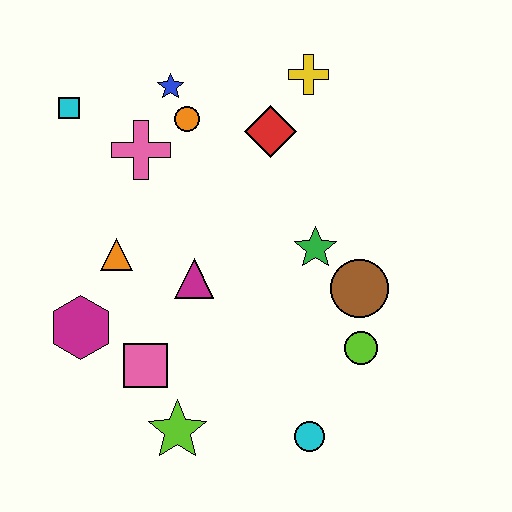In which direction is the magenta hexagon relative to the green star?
The magenta hexagon is to the left of the green star.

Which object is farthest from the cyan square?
The cyan circle is farthest from the cyan square.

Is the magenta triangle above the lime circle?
Yes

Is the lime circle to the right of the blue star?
Yes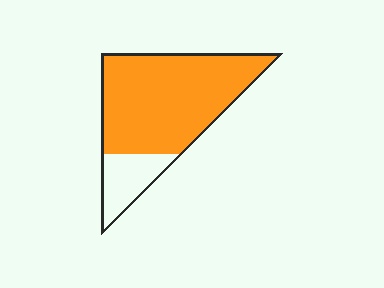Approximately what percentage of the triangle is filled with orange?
Approximately 80%.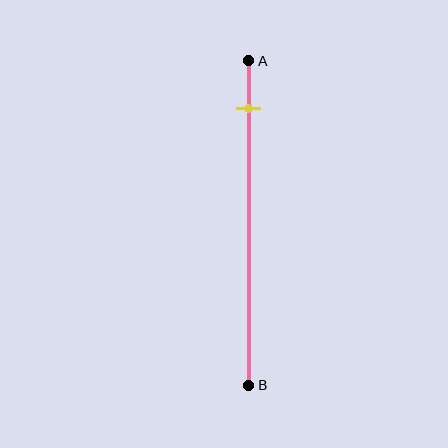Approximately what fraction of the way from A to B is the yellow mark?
The yellow mark is approximately 15% of the way from A to B.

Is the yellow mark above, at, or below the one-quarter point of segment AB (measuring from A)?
The yellow mark is above the one-quarter point of segment AB.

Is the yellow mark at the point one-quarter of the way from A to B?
No, the mark is at about 15% from A, not at the 25% one-quarter point.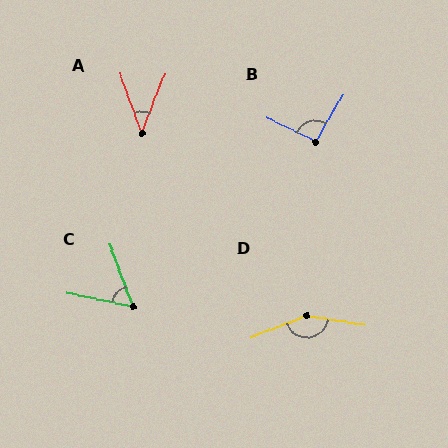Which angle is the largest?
D, at approximately 149 degrees.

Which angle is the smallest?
A, at approximately 41 degrees.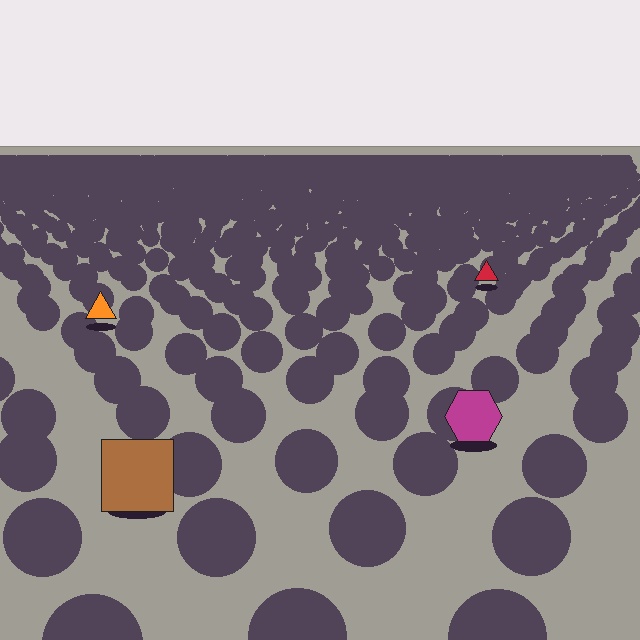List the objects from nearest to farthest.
From nearest to farthest: the brown square, the magenta hexagon, the orange triangle, the red triangle.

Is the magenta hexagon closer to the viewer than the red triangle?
Yes. The magenta hexagon is closer — you can tell from the texture gradient: the ground texture is coarser near it.